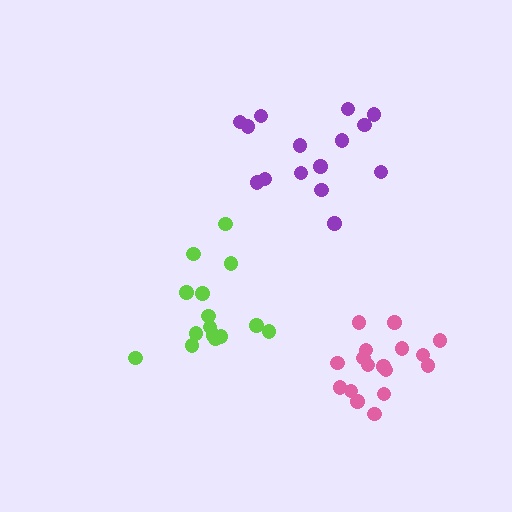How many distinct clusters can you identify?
There are 3 distinct clusters.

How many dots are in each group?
Group 1: 15 dots, Group 2: 15 dots, Group 3: 17 dots (47 total).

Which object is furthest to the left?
The lime cluster is leftmost.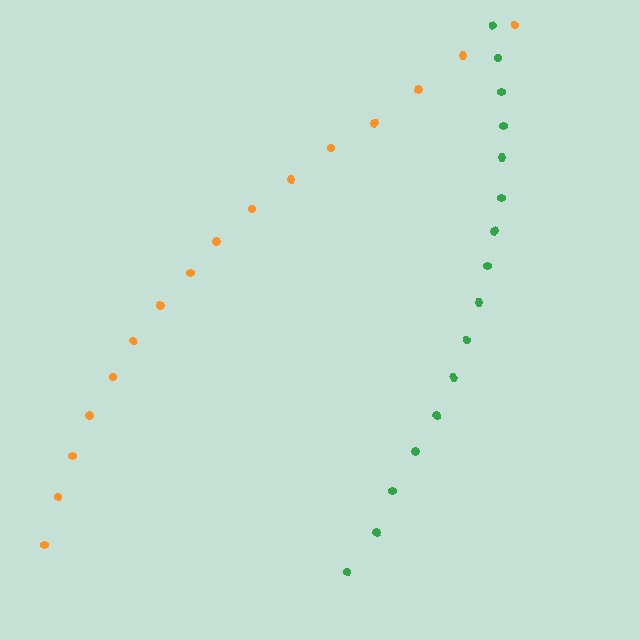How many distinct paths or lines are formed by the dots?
There are 2 distinct paths.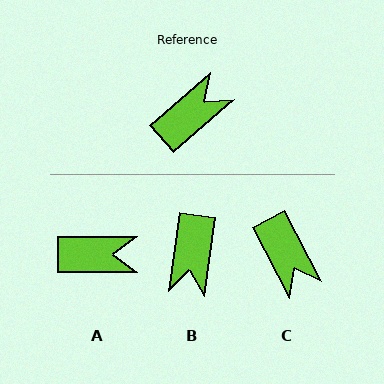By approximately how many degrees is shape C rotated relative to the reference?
Approximately 104 degrees clockwise.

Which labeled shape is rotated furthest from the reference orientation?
B, about 139 degrees away.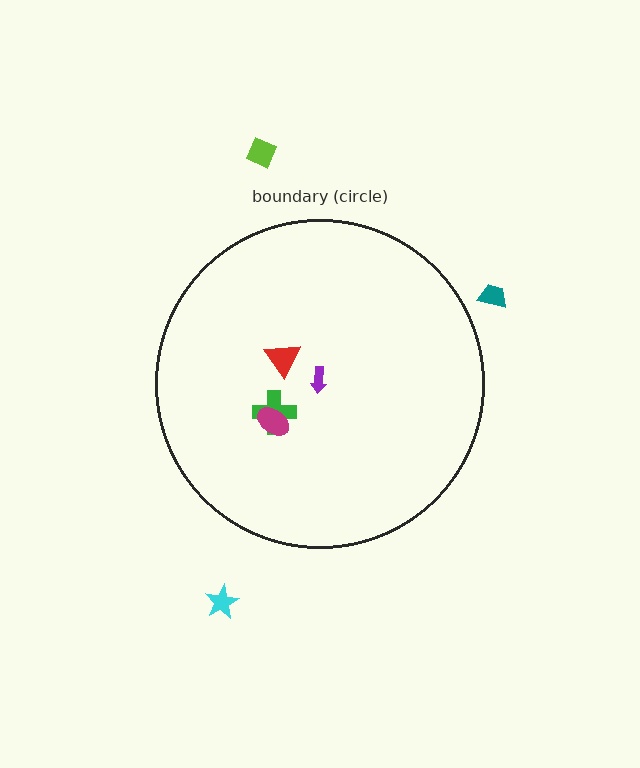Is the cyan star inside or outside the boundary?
Outside.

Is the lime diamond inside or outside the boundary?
Outside.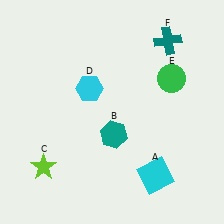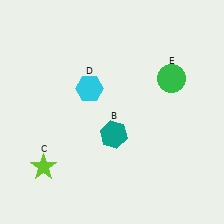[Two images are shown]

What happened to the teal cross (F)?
The teal cross (F) was removed in Image 2. It was in the top-right area of Image 1.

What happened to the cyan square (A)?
The cyan square (A) was removed in Image 2. It was in the bottom-right area of Image 1.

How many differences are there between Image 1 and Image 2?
There are 2 differences between the two images.